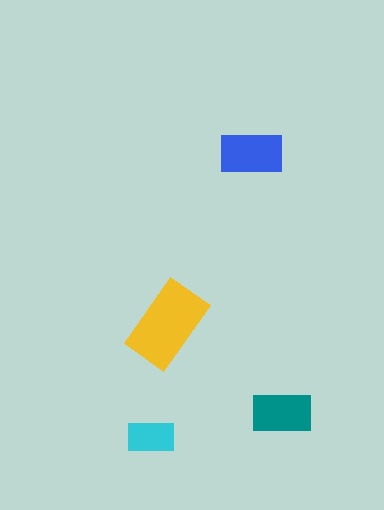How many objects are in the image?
There are 4 objects in the image.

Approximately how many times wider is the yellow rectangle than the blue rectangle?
About 1.5 times wider.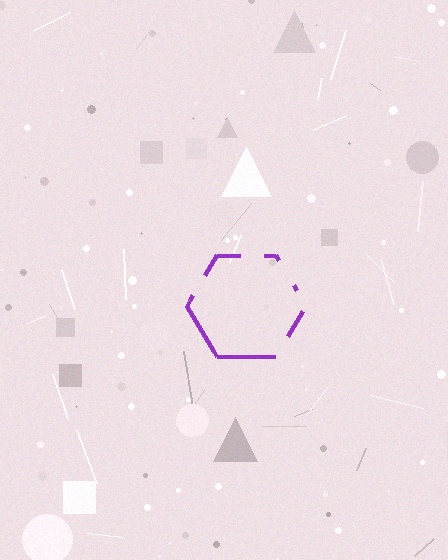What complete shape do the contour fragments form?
The contour fragments form a hexagon.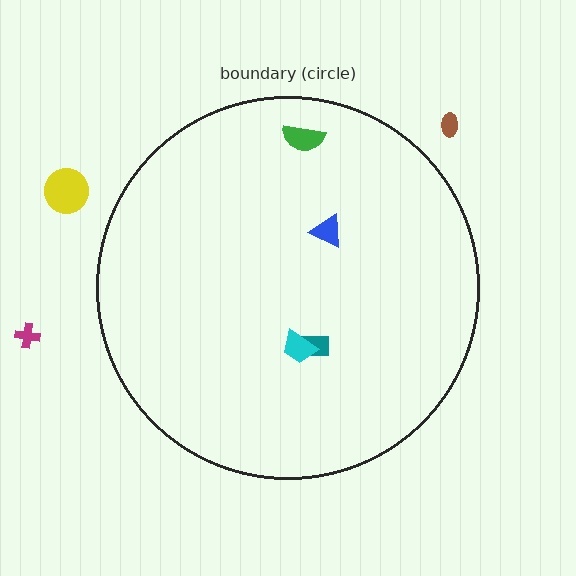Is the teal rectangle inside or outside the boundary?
Inside.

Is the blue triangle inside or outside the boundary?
Inside.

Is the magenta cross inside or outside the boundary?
Outside.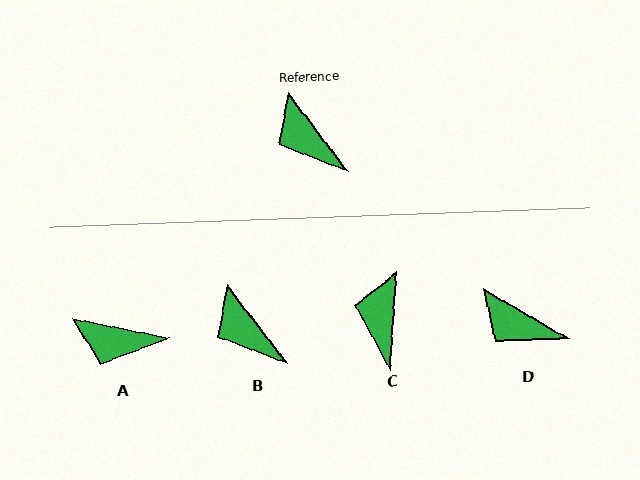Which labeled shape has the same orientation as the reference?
B.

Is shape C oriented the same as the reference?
No, it is off by about 41 degrees.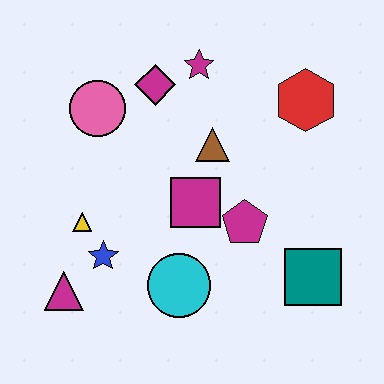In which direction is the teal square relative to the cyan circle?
The teal square is to the right of the cyan circle.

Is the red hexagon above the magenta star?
No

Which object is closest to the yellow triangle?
The blue star is closest to the yellow triangle.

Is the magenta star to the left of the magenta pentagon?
Yes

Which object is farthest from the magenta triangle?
The red hexagon is farthest from the magenta triangle.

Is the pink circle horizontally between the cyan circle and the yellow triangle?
Yes